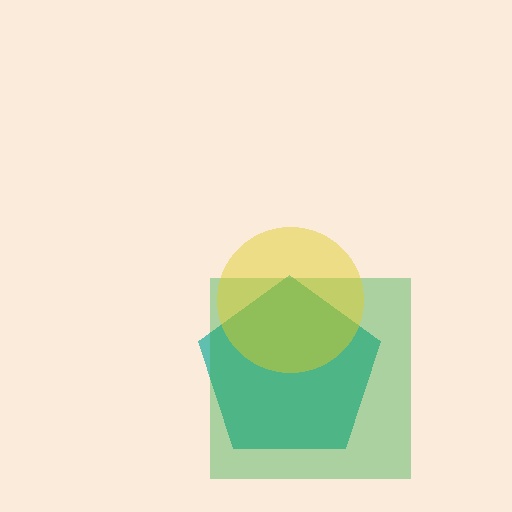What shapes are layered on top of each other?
The layered shapes are: a teal pentagon, a green square, a yellow circle.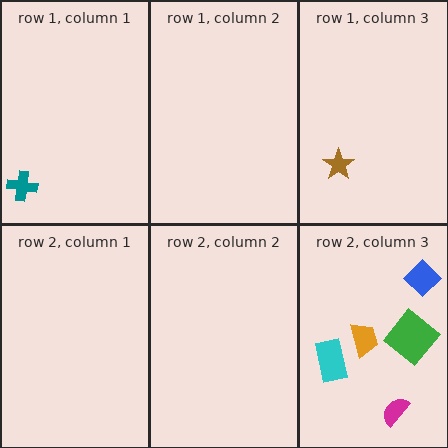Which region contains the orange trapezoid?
The row 2, column 3 region.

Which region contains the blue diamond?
The row 2, column 3 region.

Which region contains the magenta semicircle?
The row 2, column 3 region.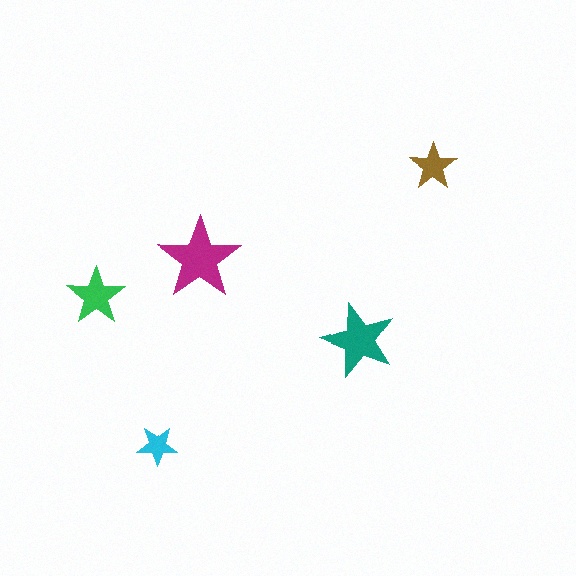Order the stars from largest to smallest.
the magenta one, the teal one, the green one, the brown one, the cyan one.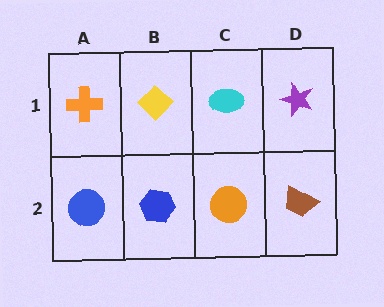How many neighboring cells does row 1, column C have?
3.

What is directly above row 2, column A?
An orange cross.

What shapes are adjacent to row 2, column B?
A yellow diamond (row 1, column B), a blue circle (row 2, column A), an orange circle (row 2, column C).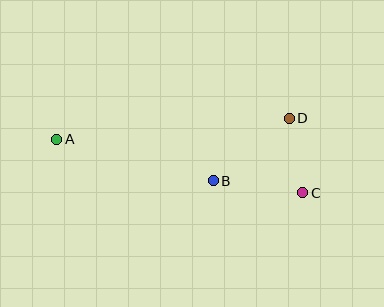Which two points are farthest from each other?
Points A and C are farthest from each other.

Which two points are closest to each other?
Points C and D are closest to each other.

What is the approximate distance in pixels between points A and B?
The distance between A and B is approximately 162 pixels.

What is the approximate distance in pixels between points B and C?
The distance between B and C is approximately 90 pixels.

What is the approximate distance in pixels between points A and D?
The distance between A and D is approximately 233 pixels.